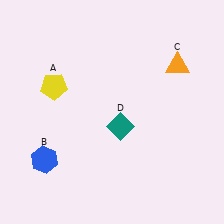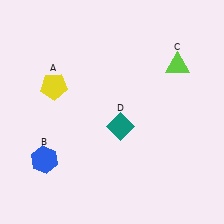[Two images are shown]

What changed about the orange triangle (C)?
In Image 1, C is orange. In Image 2, it changed to lime.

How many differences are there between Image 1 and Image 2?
There is 1 difference between the two images.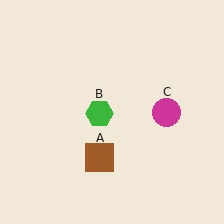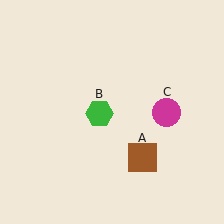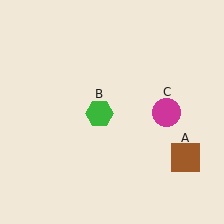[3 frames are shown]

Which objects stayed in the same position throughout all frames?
Green hexagon (object B) and magenta circle (object C) remained stationary.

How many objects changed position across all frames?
1 object changed position: brown square (object A).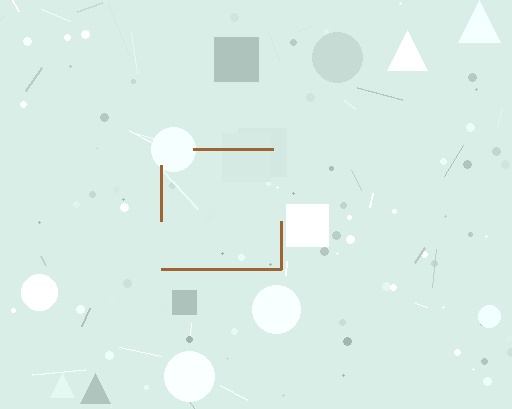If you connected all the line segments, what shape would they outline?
They would outline a square.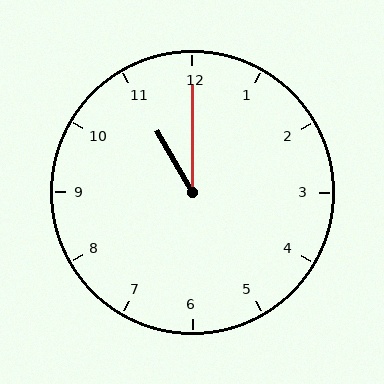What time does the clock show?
11:00.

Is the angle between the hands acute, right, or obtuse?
It is acute.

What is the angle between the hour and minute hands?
Approximately 30 degrees.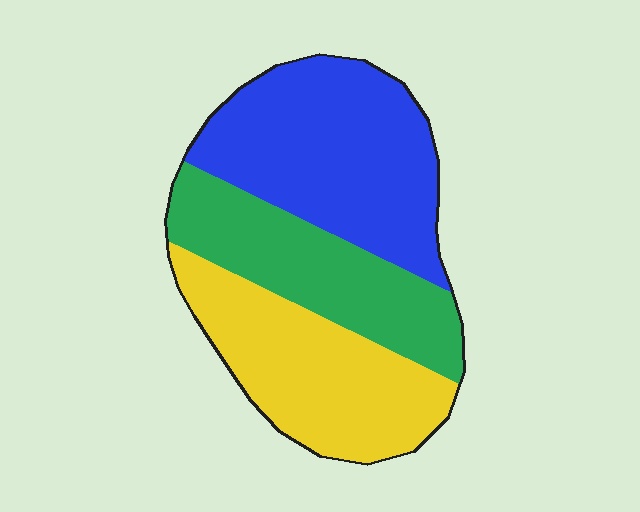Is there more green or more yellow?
Yellow.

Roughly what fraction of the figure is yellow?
Yellow takes up between a sixth and a third of the figure.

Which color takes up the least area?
Green, at roughly 30%.